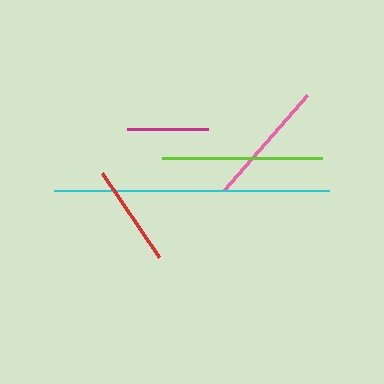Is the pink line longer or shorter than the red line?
The pink line is longer than the red line.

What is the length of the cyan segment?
The cyan segment is approximately 274 pixels long.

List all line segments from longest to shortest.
From longest to shortest: cyan, lime, pink, red, magenta.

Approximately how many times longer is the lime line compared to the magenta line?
The lime line is approximately 2.0 times the length of the magenta line.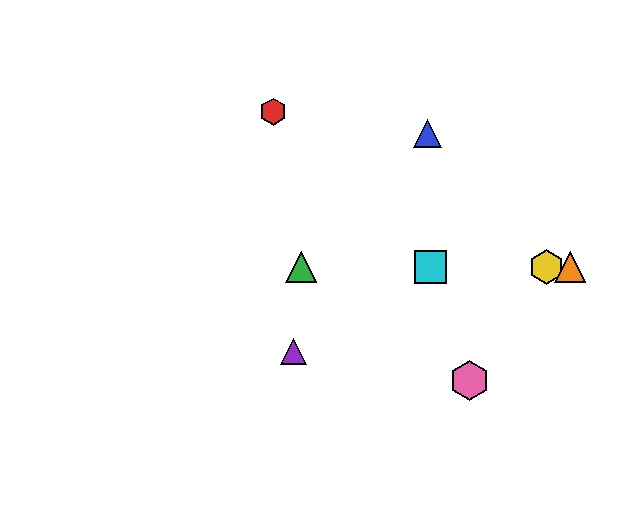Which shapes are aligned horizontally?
The green triangle, the yellow hexagon, the orange triangle, the cyan square are aligned horizontally.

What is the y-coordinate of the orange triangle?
The orange triangle is at y≈267.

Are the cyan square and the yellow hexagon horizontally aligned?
Yes, both are at y≈267.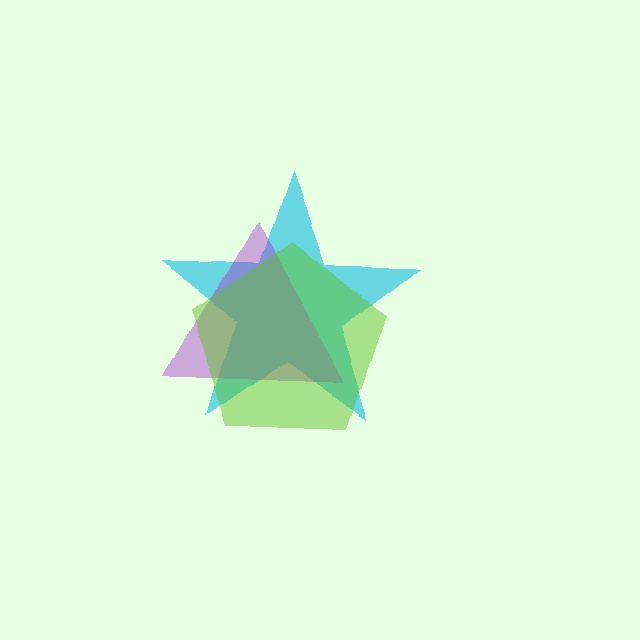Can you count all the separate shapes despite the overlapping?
Yes, there are 3 separate shapes.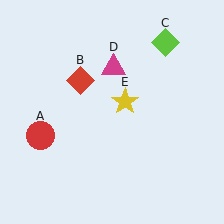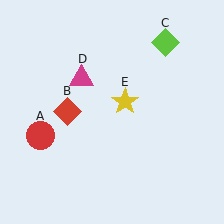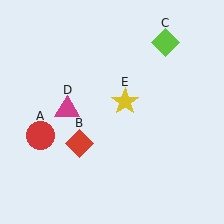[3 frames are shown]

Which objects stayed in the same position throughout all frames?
Red circle (object A) and lime diamond (object C) and yellow star (object E) remained stationary.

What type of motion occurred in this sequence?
The red diamond (object B), magenta triangle (object D) rotated counterclockwise around the center of the scene.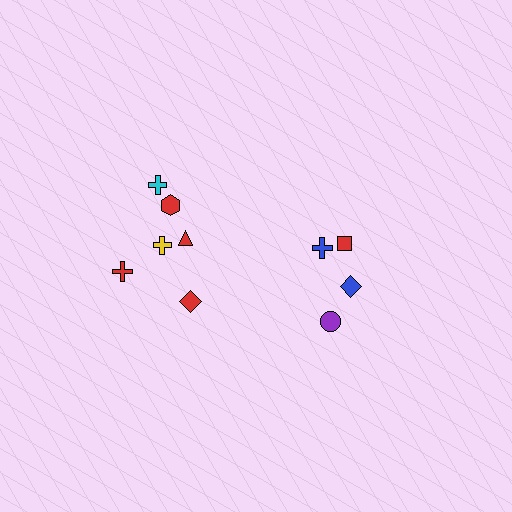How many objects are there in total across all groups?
There are 10 objects.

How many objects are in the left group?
There are 6 objects.